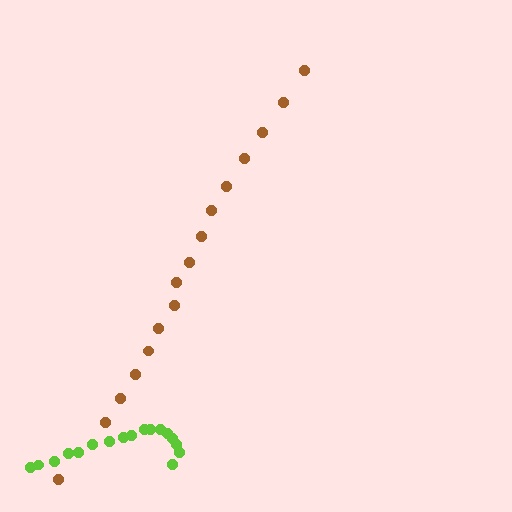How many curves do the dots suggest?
There are 2 distinct paths.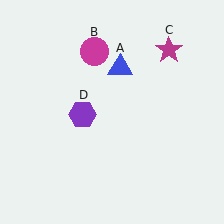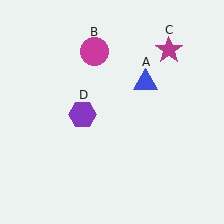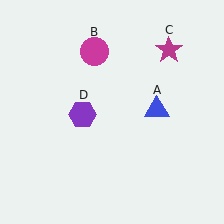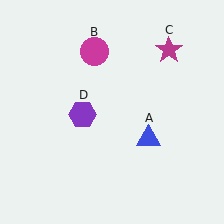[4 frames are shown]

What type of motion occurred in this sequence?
The blue triangle (object A) rotated clockwise around the center of the scene.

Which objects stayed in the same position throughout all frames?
Magenta circle (object B) and magenta star (object C) and purple hexagon (object D) remained stationary.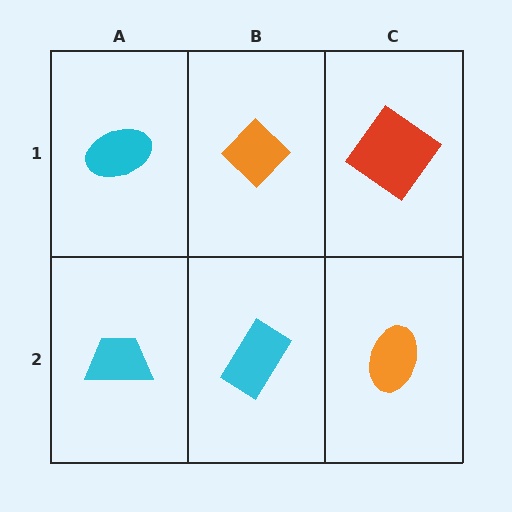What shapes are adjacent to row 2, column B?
An orange diamond (row 1, column B), a cyan trapezoid (row 2, column A), an orange ellipse (row 2, column C).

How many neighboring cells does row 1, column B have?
3.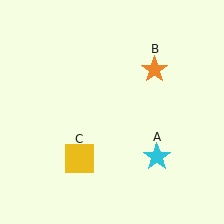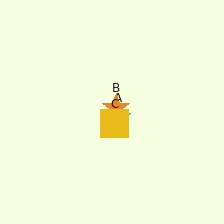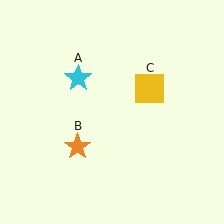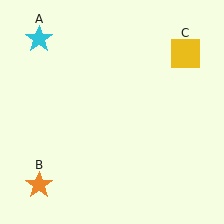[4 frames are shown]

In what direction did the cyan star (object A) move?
The cyan star (object A) moved up and to the left.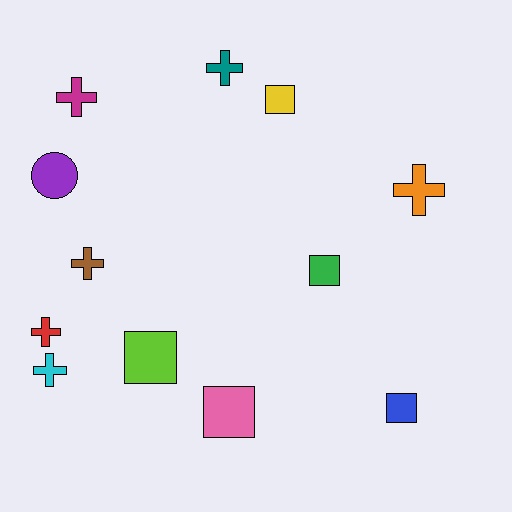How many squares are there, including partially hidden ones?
There are 5 squares.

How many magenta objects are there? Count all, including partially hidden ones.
There is 1 magenta object.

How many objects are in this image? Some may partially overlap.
There are 12 objects.